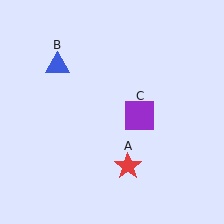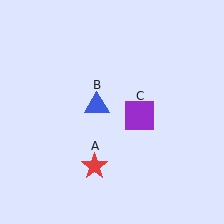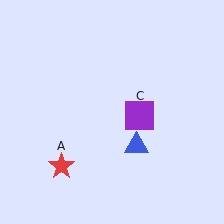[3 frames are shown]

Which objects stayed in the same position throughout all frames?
Purple square (object C) remained stationary.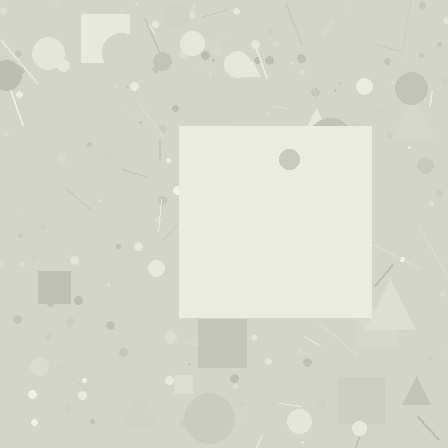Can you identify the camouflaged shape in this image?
The camouflaged shape is a square.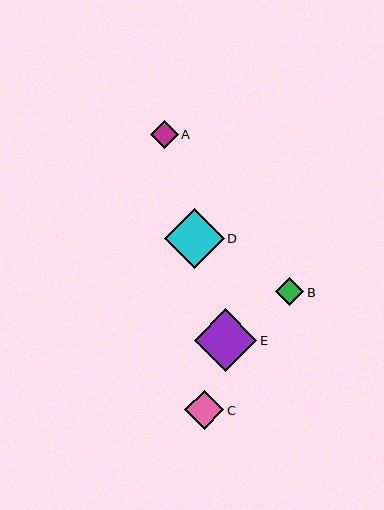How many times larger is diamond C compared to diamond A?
Diamond C is approximately 1.4 times the size of diamond A.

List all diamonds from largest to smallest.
From largest to smallest: E, D, C, B, A.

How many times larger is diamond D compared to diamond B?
Diamond D is approximately 2.1 times the size of diamond B.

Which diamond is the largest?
Diamond E is the largest with a size of approximately 62 pixels.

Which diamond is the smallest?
Diamond A is the smallest with a size of approximately 27 pixels.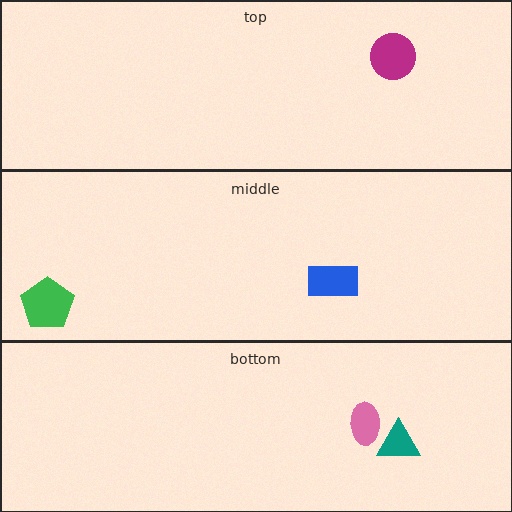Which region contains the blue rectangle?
The middle region.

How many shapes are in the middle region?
2.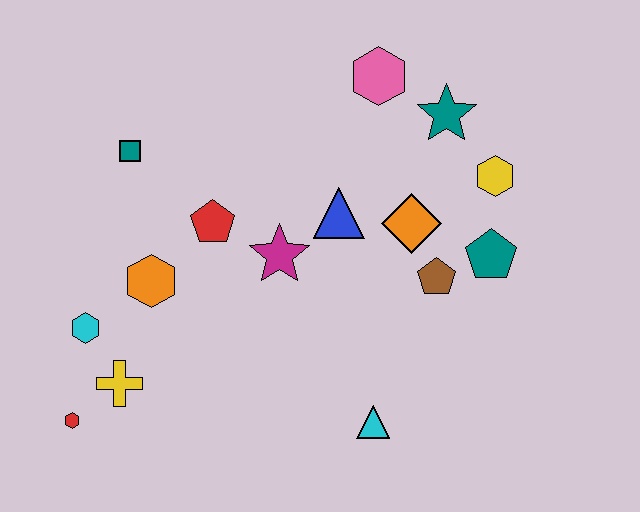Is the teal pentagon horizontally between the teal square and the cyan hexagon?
No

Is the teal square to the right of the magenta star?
No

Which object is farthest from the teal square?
The teal pentagon is farthest from the teal square.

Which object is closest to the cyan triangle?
The brown pentagon is closest to the cyan triangle.